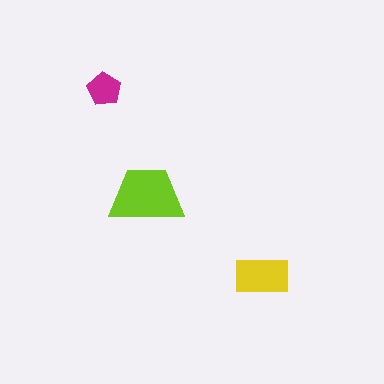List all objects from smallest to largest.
The magenta pentagon, the yellow rectangle, the lime trapezoid.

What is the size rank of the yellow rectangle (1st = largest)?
2nd.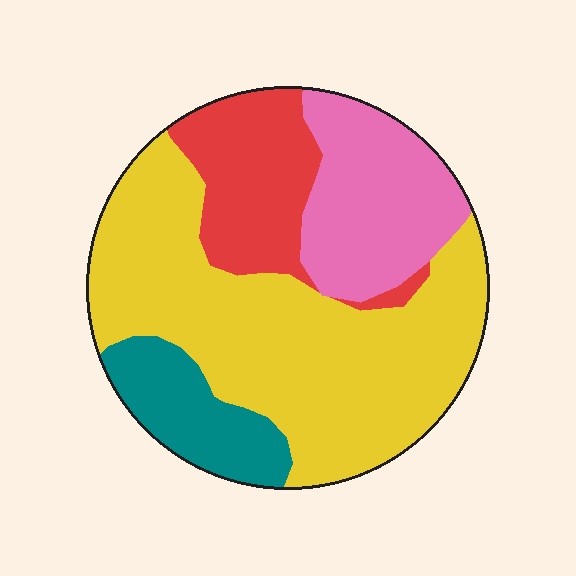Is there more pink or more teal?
Pink.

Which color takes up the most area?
Yellow, at roughly 50%.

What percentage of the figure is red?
Red covers about 15% of the figure.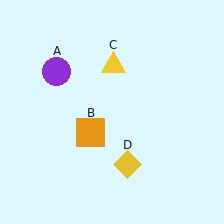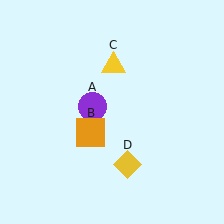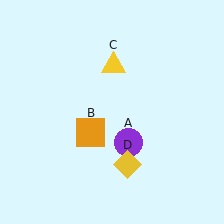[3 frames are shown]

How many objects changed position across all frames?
1 object changed position: purple circle (object A).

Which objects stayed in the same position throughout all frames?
Orange square (object B) and yellow triangle (object C) and yellow diamond (object D) remained stationary.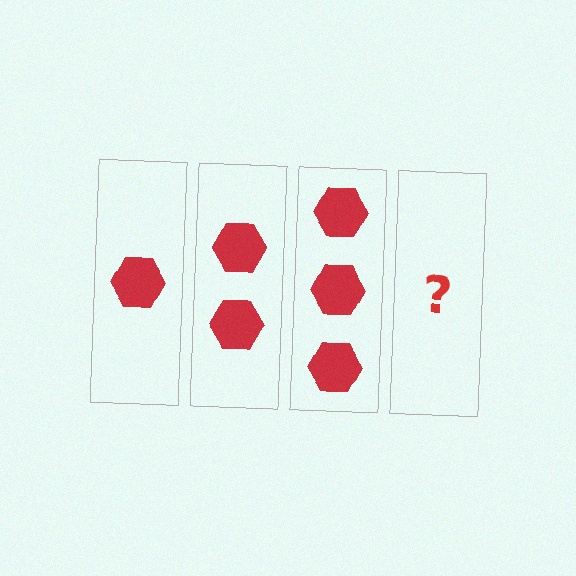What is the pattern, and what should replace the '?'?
The pattern is that each step adds one more hexagon. The '?' should be 4 hexagons.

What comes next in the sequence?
The next element should be 4 hexagons.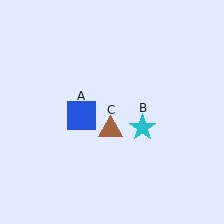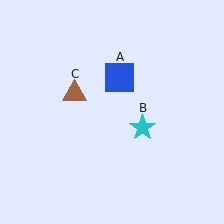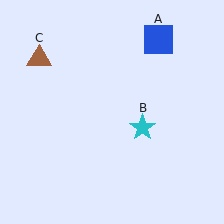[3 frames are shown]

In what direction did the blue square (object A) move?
The blue square (object A) moved up and to the right.